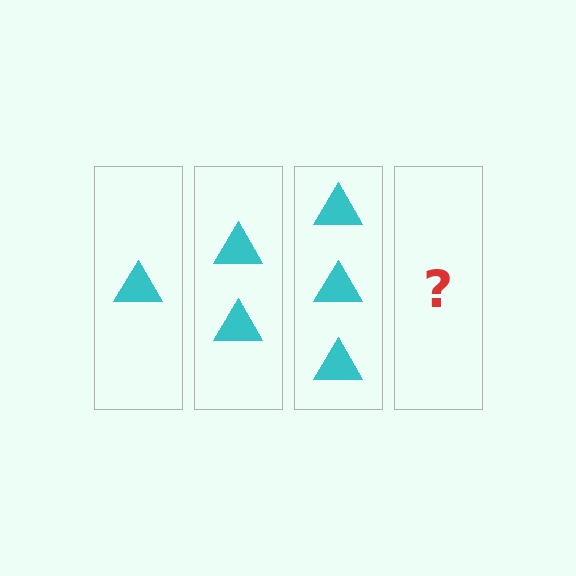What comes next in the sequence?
The next element should be 4 triangles.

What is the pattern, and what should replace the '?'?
The pattern is that each step adds one more triangle. The '?' should be 4 triangles.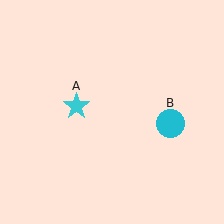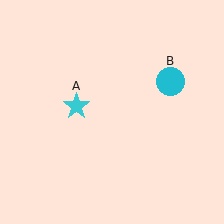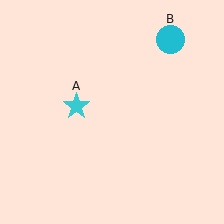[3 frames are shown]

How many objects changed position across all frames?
1 object changed position: cyan circle (object B).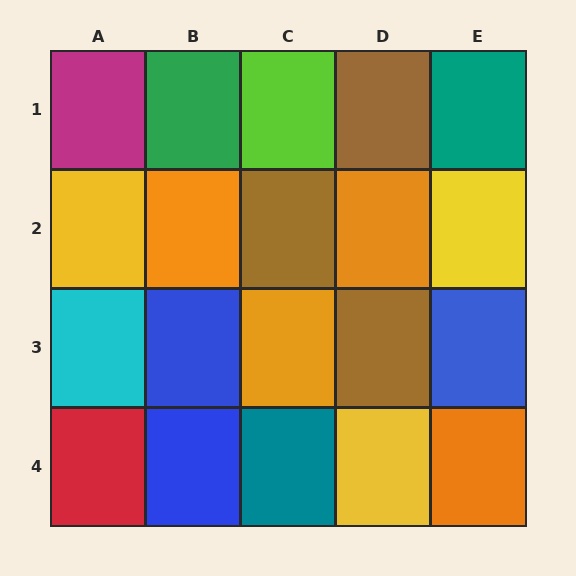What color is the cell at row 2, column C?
Brown.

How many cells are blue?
3 cells are blue.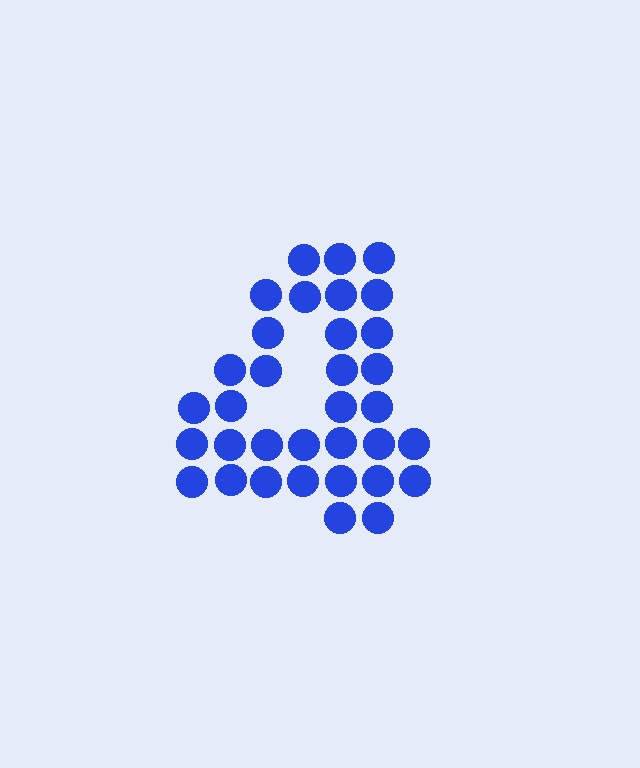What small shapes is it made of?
It is made of small circles.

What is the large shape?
The large shape is the digit 4.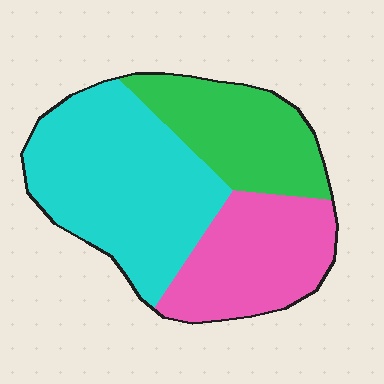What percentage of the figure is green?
Green takes up between a quarter and a half of the figure.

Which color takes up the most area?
Cyan, at roughly 45%.